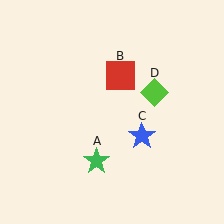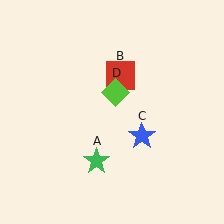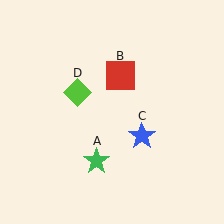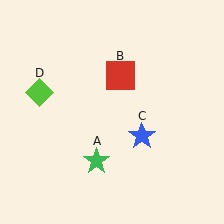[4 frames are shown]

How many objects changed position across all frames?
1 object changed position: lime diamond (object D).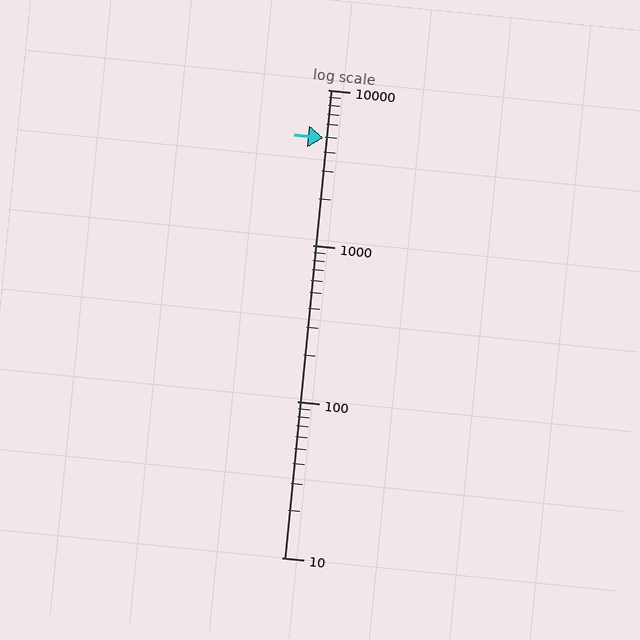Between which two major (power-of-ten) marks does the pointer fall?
The pointer is between 1000 and 10000.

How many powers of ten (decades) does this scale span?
The scale spans 3 decades, from 10 to 10000.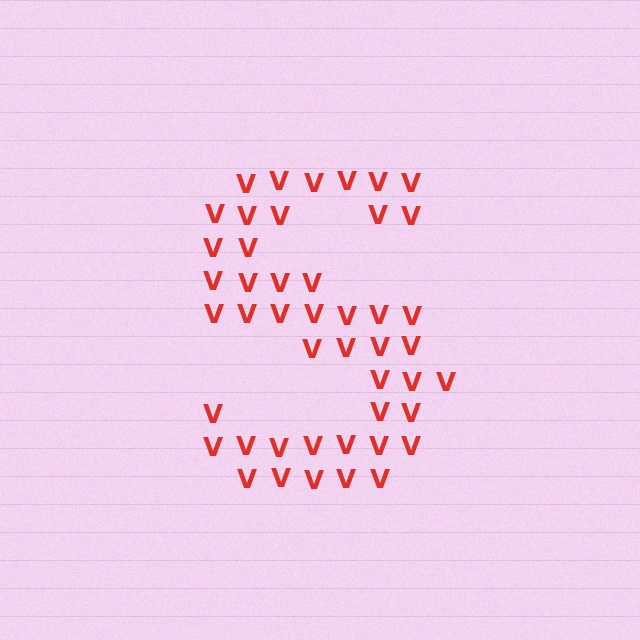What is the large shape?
The large shape is the letter S.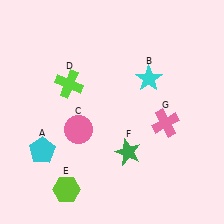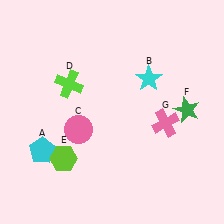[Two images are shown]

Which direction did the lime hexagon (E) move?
The lime hexagon (E) moved up.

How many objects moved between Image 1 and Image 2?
2 objects moved between the two images.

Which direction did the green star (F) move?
The green star (F) moved right.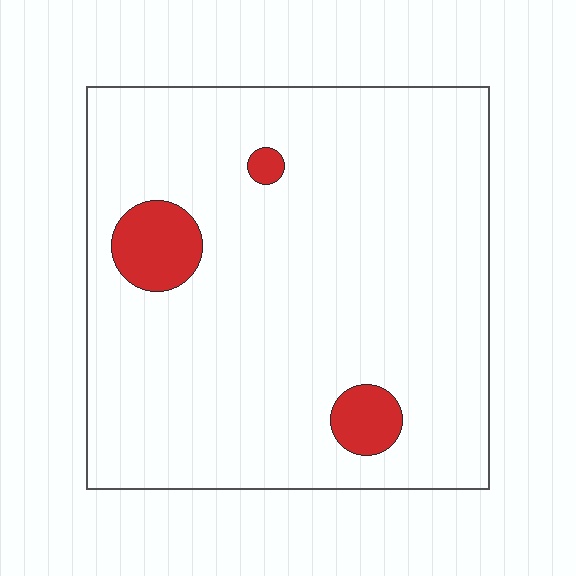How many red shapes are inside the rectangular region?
3.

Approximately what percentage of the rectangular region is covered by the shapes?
Approximately 5%.